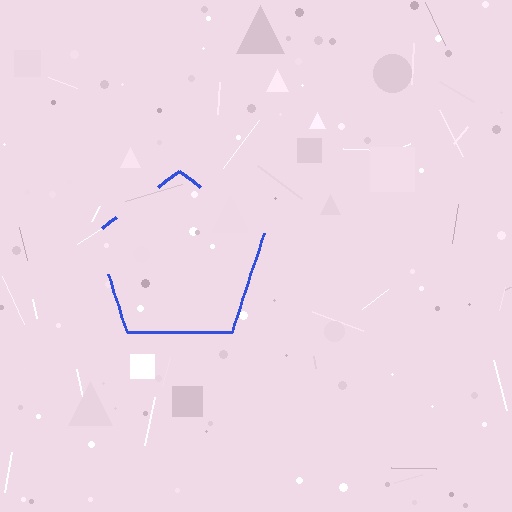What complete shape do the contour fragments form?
The contour fragments form a pentagon.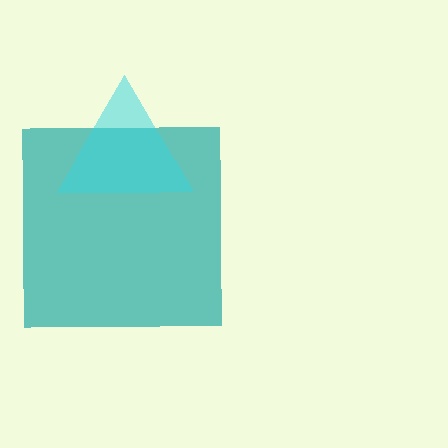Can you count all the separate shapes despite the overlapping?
Yes, there are 2 separate shapes.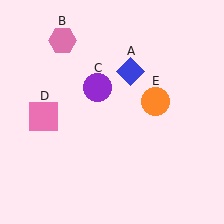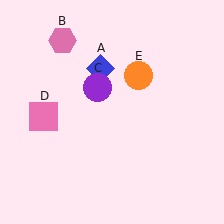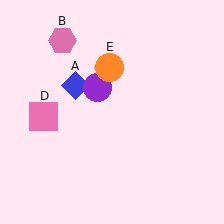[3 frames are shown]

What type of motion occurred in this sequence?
The blue diamond (object A), orange circle (object E) rotated counterclockwise around the center of the scene.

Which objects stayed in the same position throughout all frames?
Pink hexagon (object B) and purple circle (object C) and pink square (object D) remained stationary.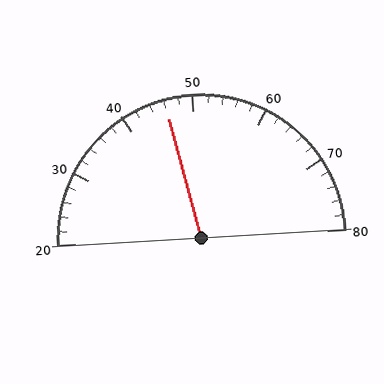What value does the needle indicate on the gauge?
The needle indicates approximately 46.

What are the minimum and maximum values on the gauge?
The gauge ranges from 20 to 80.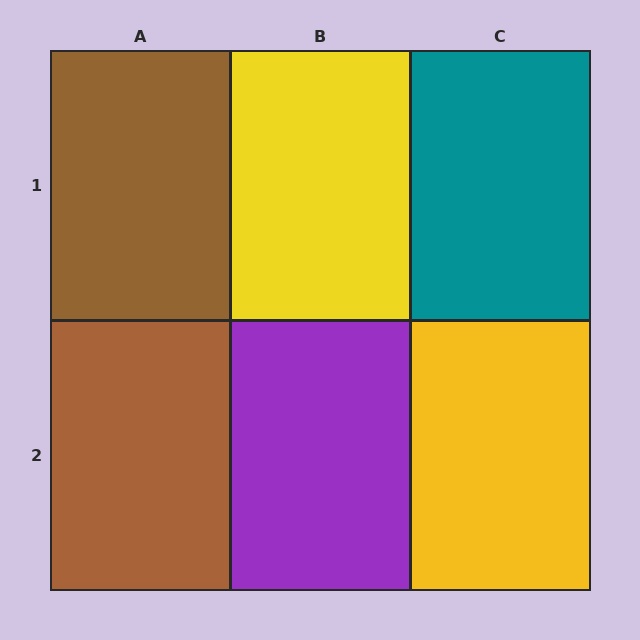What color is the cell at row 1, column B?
Yellow.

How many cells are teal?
1 cell is teal.